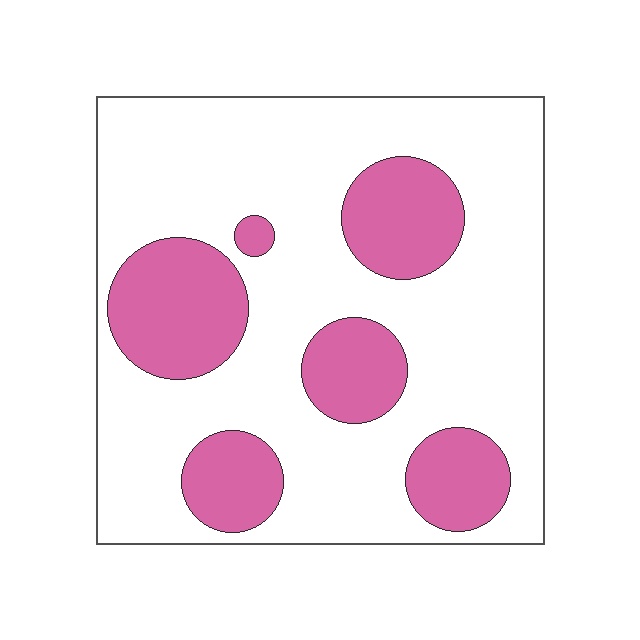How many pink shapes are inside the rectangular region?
6.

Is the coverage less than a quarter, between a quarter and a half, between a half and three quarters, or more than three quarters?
Between a quarter and a half.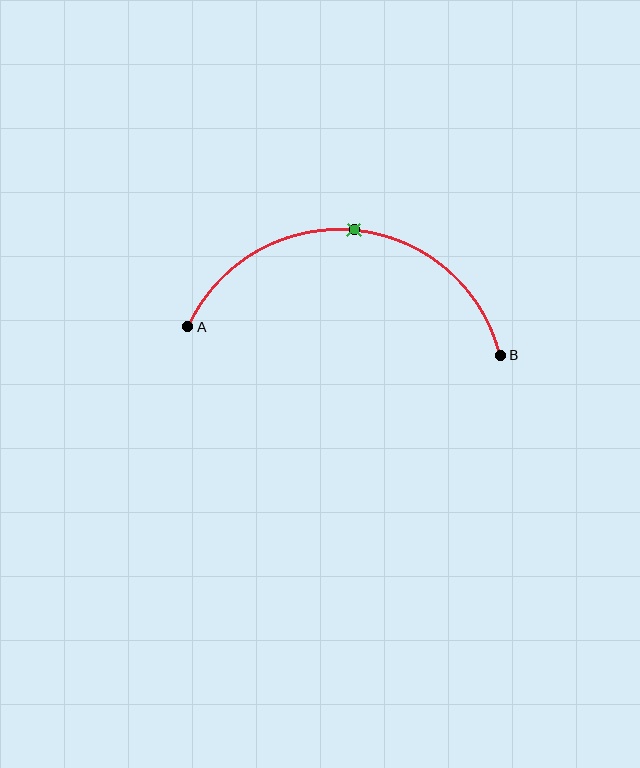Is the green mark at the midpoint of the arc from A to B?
Yes. The green mark lies on the arc at equal arc-length from both A and B — it is the arc midpoint.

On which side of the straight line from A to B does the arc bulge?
The arc bulges above the straight line connecting A and B.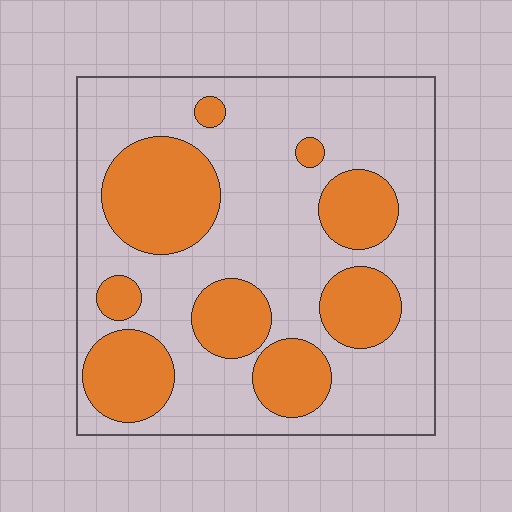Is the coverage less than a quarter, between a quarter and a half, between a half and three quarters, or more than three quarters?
Between a quarter and a half.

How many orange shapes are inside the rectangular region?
9.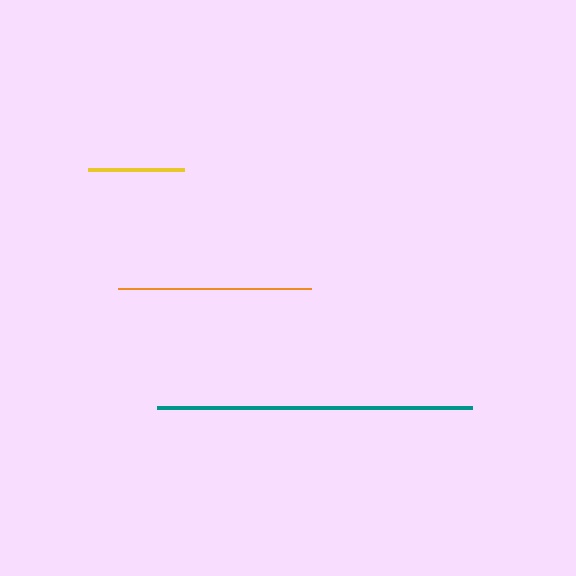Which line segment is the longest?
The teal line is the longest at approximately 314 pixels.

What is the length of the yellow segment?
The yellow segment is approximately 96 pixels long.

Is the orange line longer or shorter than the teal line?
The teal line is longer than the orange line.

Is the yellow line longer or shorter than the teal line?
The teal line is longer than the yellow line.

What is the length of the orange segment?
The orange segment is approximately 193 pixels long.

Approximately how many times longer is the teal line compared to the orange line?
The teal line is approximately 1.6 times the length of the orange line.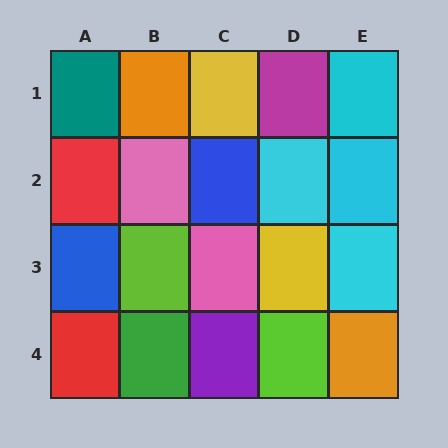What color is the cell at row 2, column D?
Cyan.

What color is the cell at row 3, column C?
Pink.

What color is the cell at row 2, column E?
Cyan.